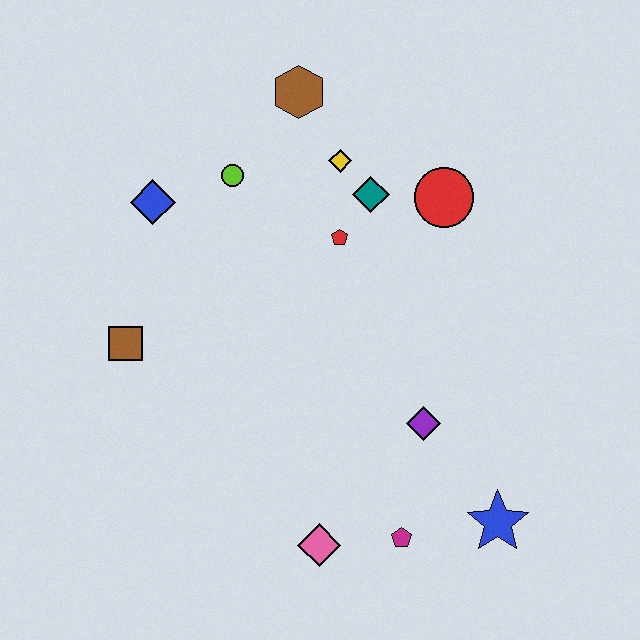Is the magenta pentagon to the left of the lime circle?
No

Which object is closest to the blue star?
The magenta pentagon is closest to the blue star.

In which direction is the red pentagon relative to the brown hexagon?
The red pentagon is below the brown hexagon.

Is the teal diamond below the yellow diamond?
Yes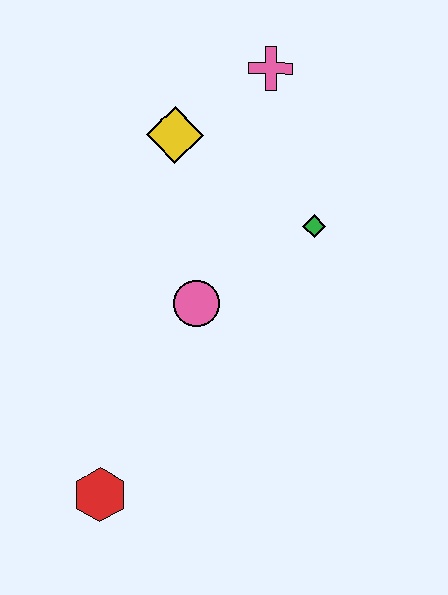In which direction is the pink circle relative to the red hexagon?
The pink circle is above the red hexagon.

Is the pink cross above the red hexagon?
Yes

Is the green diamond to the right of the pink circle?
Yes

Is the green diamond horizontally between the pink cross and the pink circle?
No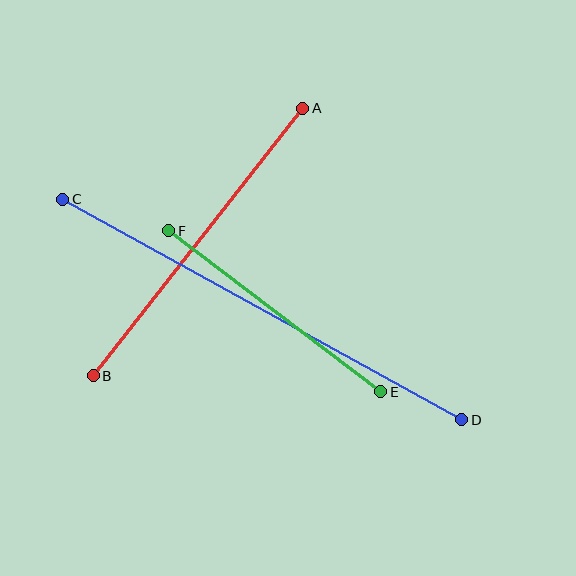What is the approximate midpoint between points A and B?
The midpoint is at approximately (198, 242) pixels.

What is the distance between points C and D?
The distance is approximately 456 pixels.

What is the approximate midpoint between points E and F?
The midpoint is at approximately (275, 311) pixels.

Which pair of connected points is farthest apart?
Points C and D are farthest apart.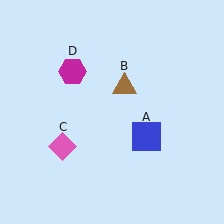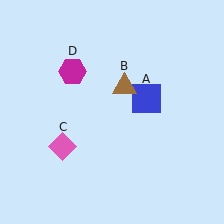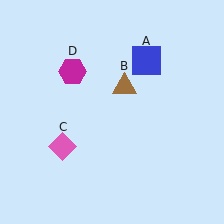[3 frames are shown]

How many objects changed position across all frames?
1 object changed position: blue square (object A).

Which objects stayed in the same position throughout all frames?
Brown triangle (object B) and pink diamond (object C) and magenta hexagon (object D) remained stationary.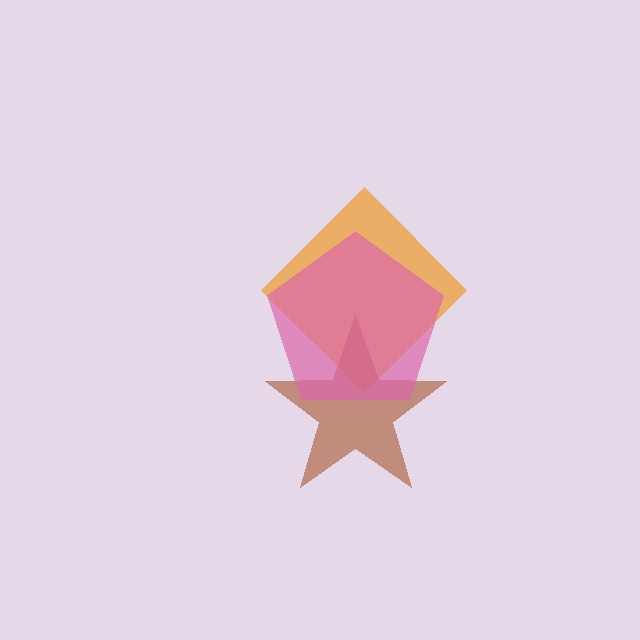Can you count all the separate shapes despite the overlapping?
Yes, there are 3 separate shapes.